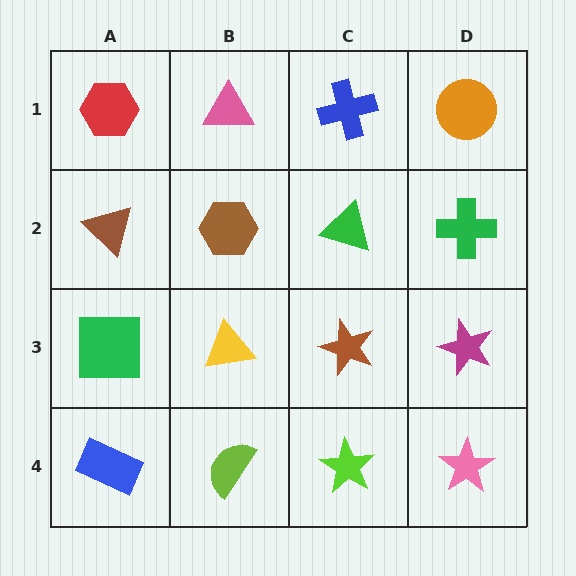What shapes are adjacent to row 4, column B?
A yellow triangle (row 3, column B), a blue rectangle (row 4, column A), a lime star (row 4, column C).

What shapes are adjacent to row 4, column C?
A brown star (row 3, column C), a lime semicircle (row 4, column B), a pink star (row 4, column D).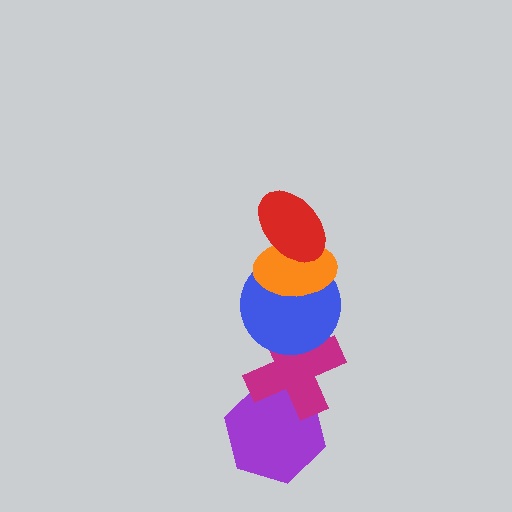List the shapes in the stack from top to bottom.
From top to bottom: the red ellipse, the orange ellipse, the blue circle, the magenta cross, the purple hexagon.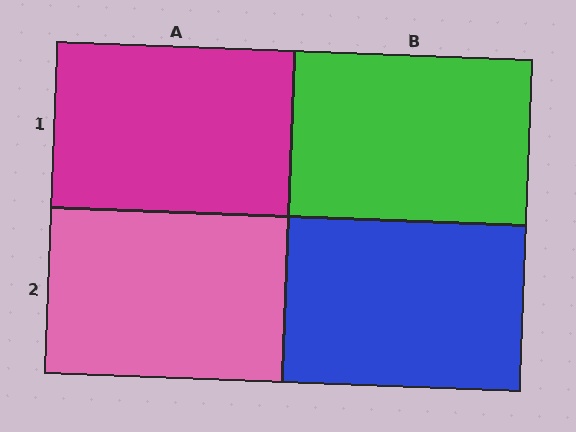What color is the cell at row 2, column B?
Blue.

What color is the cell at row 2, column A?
Pink.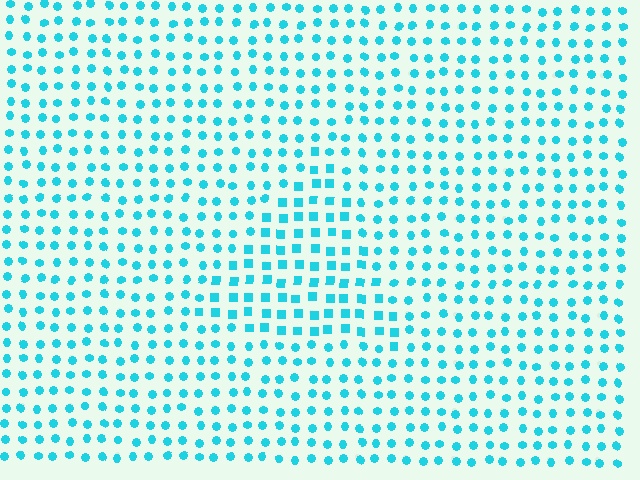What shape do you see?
I see a triangle.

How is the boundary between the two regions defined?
The boundary is defined by a change in element shape: squares inside vs. circles outside. All elements share the same color and spacing.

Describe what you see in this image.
The image is filled with small cyan elements arranged in a uniform grid. A triangle-shaped region contains squares, while the surrounding area contains circles. The boundary is defined purely by the change in element shape.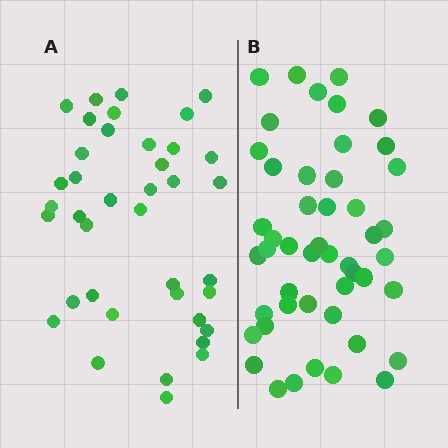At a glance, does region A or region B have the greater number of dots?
Region B (the right region) has more dots.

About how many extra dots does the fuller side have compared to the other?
Region B has roughly 8 or so more dots than region A.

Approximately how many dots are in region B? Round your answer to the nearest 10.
About 50 dots. (The exact count is 48, which rounds to 50.)